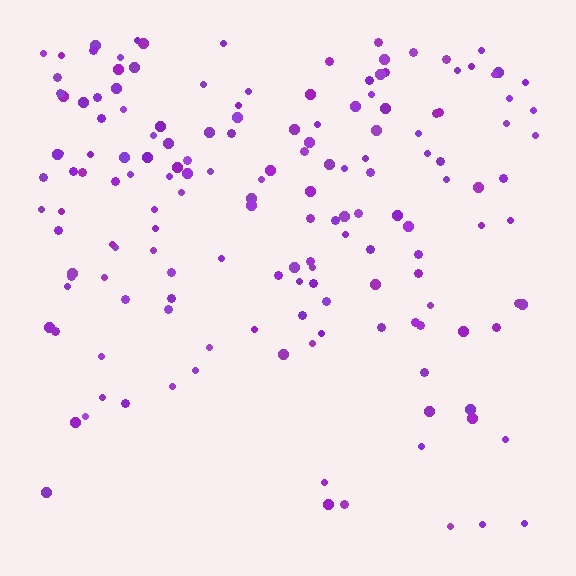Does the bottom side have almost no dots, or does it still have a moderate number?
Still a moderate number, just noticeably fewer than the top.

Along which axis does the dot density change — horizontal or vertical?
Vertical.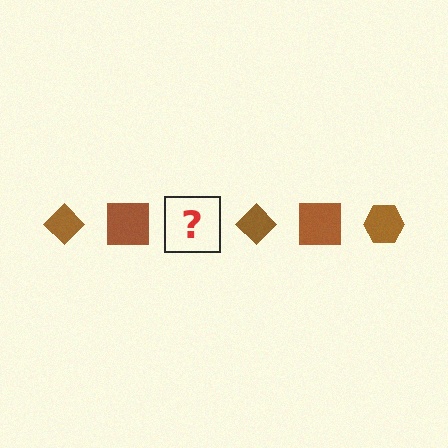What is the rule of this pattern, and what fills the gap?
The rule is that the pattern cycles through diamond, square, hexagon shapes in brown. The gap should be filled with a brown hexagon.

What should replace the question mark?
The question mark should be replaced with a brown hexagon.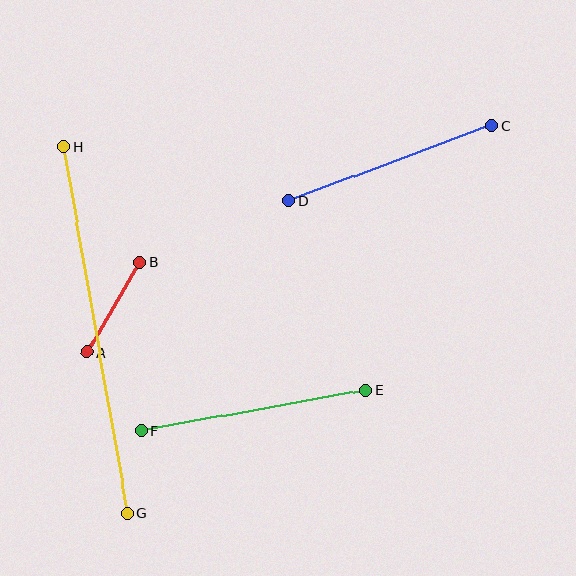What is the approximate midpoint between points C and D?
The midpoint is at approximately (390, 163) pixels.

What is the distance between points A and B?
The distance is approximately 104 pixels.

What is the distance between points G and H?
The distance is approximately 371 pixels.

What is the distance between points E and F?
The distance is approximately 228 pixels.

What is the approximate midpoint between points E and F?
The midpoint is at approximately (254, 410) pixels.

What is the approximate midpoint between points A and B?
The midpoint is at approximately (114, 307) pixels.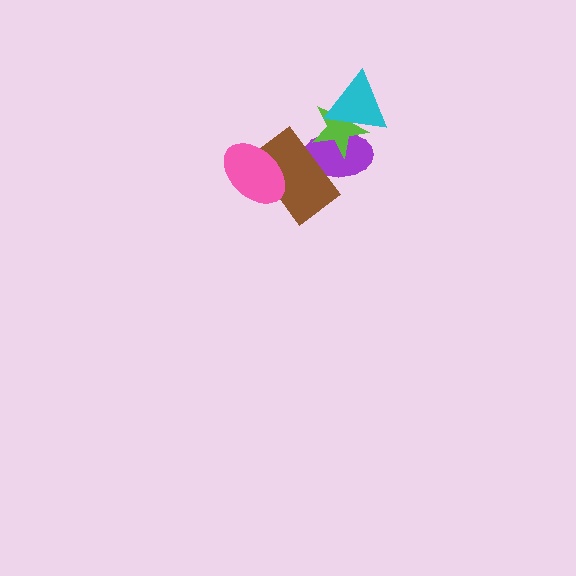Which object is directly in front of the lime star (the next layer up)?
The brown rectangle is directly in front of the lime star.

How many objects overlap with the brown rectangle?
3 objects overlap with the brown rectangle.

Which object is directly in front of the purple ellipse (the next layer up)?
The lime star is directly in front of the purple ellipse.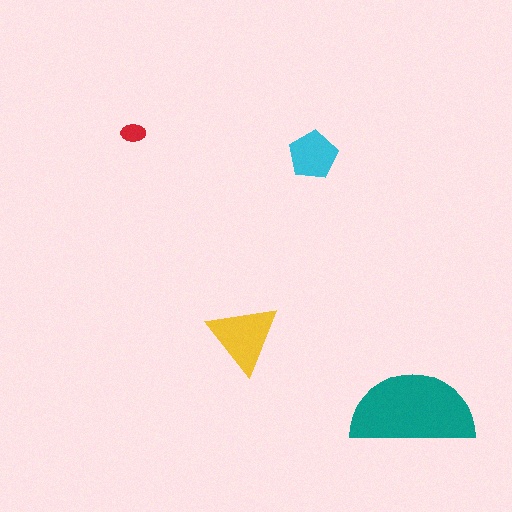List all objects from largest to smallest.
The teal semicircle, the yellow triangle, the cyan pentagon, the red ellipse.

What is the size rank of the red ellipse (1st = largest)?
4th.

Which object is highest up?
The red ellipse is topmost.